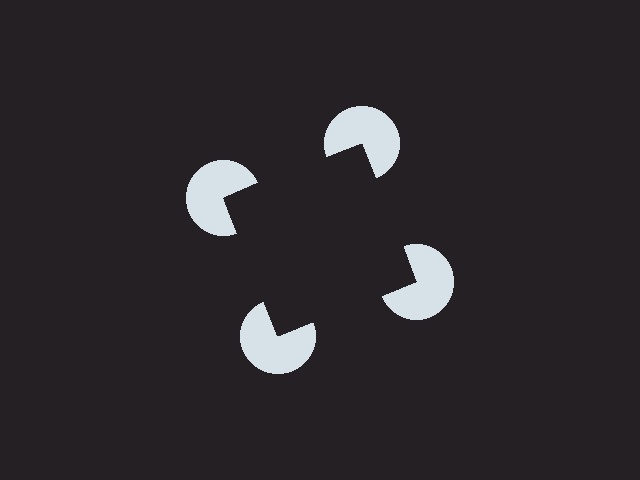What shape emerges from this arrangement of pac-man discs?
An illusory square — its edges are inferred from the aligned wedge cuts in the pac-man discs, not physically drawn.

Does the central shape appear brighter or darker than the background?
It typically appears slightly darker than the background, even though no actual brightness change is drawn.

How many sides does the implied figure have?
4 sides.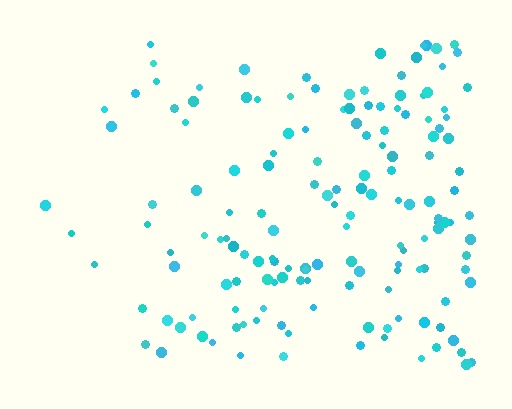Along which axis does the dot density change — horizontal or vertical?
Horizontal.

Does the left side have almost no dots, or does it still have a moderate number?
Still a moderate number, just noticeably fewer than the right.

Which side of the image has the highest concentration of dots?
The right.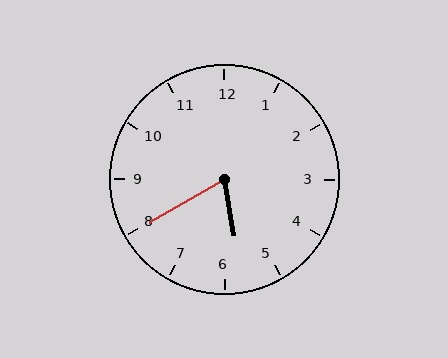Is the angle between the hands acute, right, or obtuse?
It is acute.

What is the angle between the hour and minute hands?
Approximately 70 degrees.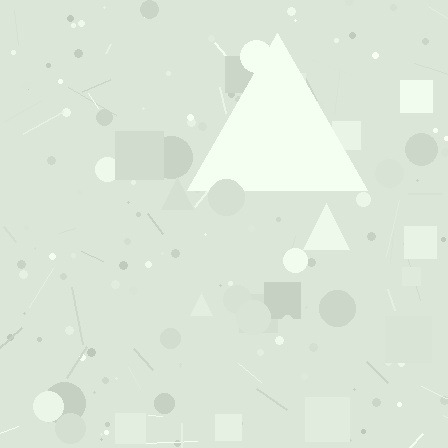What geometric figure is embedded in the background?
A triangle is embedded in the background.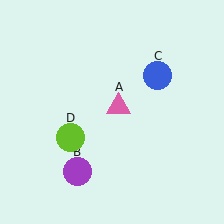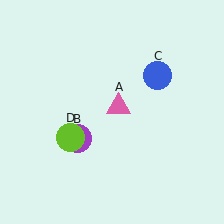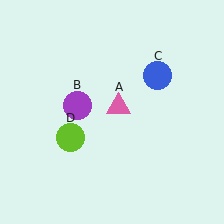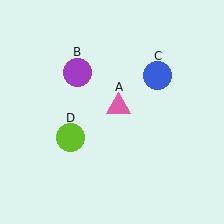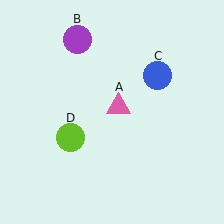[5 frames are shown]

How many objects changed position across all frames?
1 object changed position: purple circle (object B).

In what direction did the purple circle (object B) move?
The purple circle (object B) moved up.